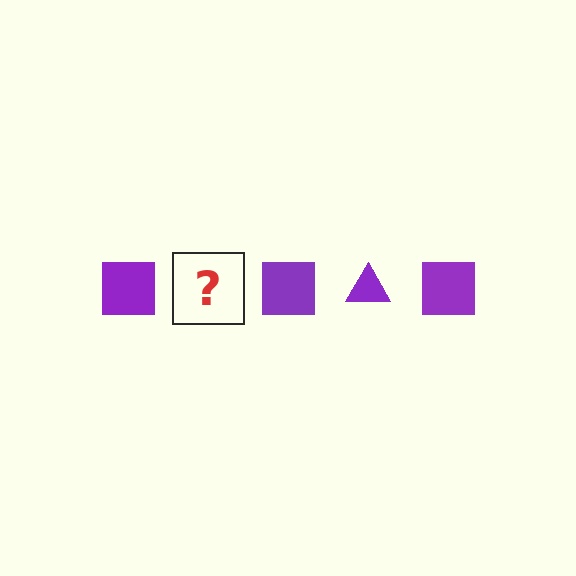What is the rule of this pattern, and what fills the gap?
The rule is that the pattern cycles through square, triangle shapes in purple. The gap should be filled with a purple triangle.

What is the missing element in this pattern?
The missing element is a purple triangle.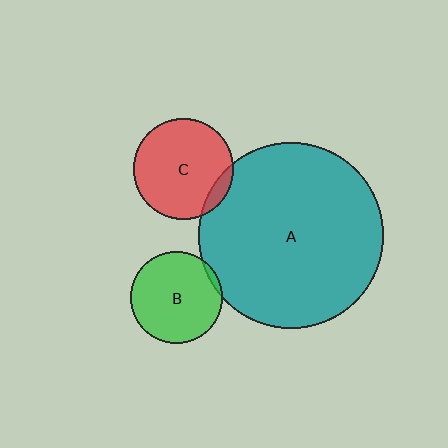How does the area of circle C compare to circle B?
Approximately 1.2 times.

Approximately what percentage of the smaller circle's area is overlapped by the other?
Approximately 10%.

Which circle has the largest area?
Circle A (teal).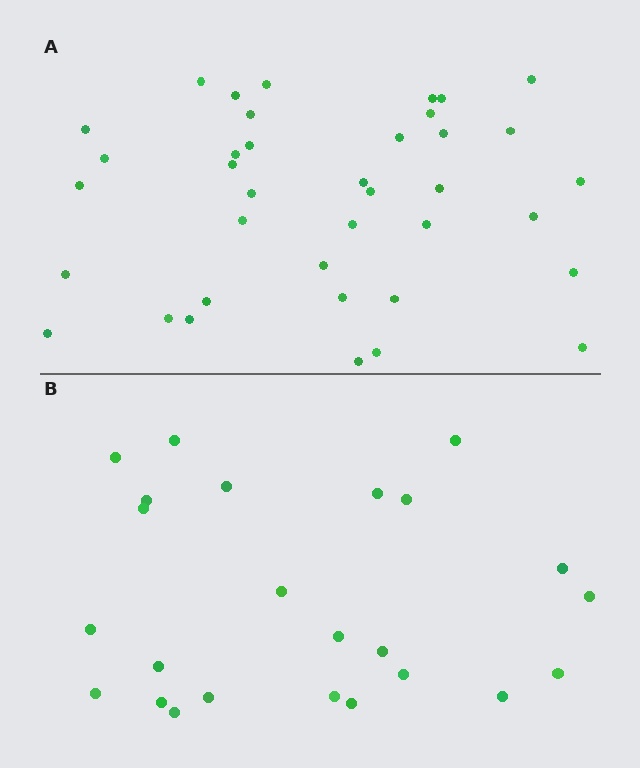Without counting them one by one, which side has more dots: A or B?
Region A (the top region) has more dots.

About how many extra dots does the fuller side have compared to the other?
Region A has approximately 15 more dots than region B.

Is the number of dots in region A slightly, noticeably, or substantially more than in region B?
Region A has substantially more. The ratio is roughly 1.6 to 1.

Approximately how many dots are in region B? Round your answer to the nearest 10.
About 20 dots. (The exact count is 24, which rounds to 20.)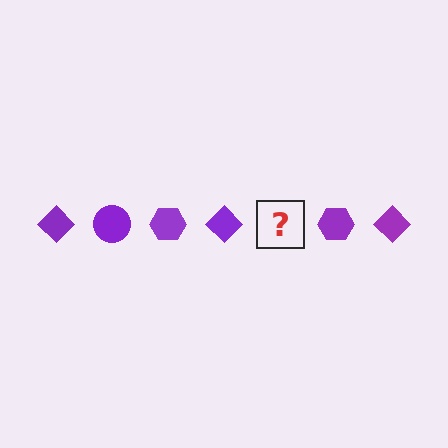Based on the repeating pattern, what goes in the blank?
The blank should be a purple circle.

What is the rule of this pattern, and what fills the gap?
The rule is that the pattern cycles through diamond, circle, hexagon shapes in purple. The gap should be filled with a purple circle.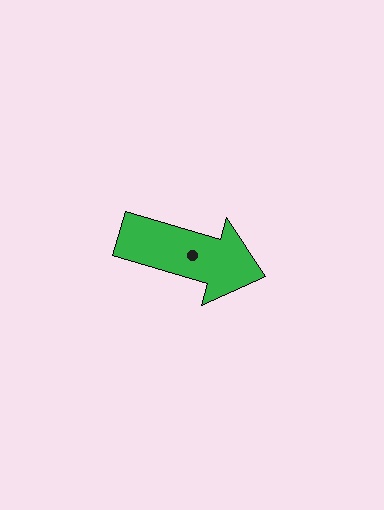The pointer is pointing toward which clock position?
Roughly 4 o'clock.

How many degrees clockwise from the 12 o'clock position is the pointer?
Approximately 106 degrees.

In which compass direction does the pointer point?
East.